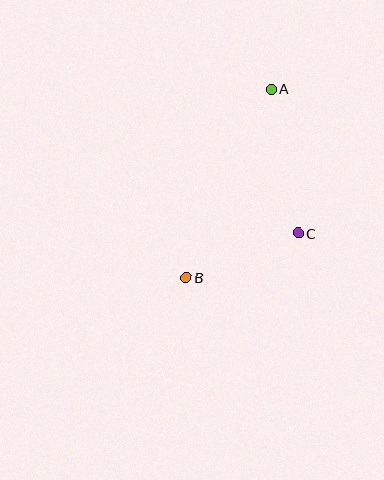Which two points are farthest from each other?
Points A and B are farthest from each other.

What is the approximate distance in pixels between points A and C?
The distance between A and C is approximately 146 pixels.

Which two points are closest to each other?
Points B and C are closest to each other.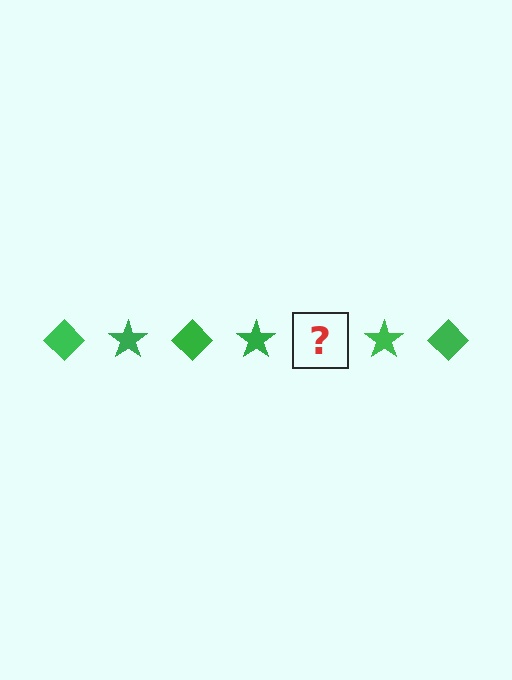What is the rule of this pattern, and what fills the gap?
The rule is that the pattern cycles through diamond, star shapes in green. The gap should be filled with a green diamond.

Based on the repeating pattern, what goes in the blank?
The blank should be a green diamond.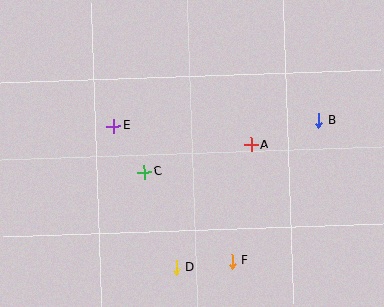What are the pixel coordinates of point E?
Point E is at (114, 126).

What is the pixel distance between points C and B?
The distance between C and B is 182 pixels.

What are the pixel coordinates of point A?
Point A is at (251, 145).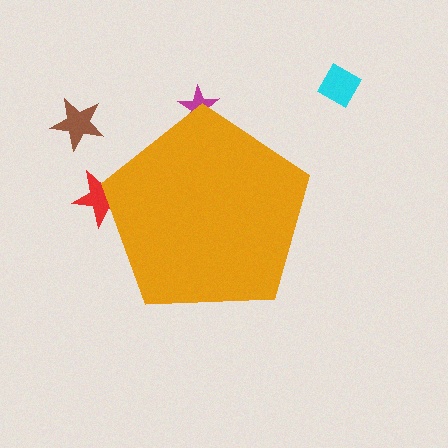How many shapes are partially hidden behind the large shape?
2 shapes are partially hidden.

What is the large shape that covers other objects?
An orange pentagon.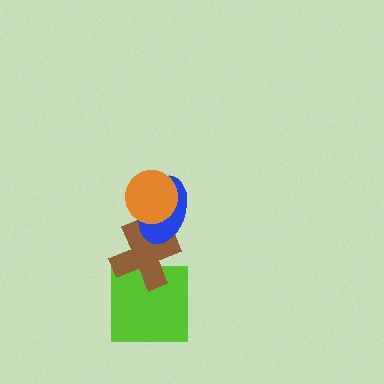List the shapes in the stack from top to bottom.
From top to bottom: the orange circle, the blue ellipse, the brown cross, the lime square.